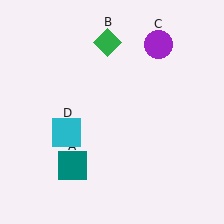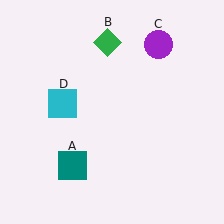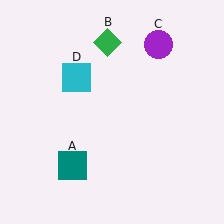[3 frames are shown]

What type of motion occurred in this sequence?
The cyan square (object D) rotated clockwise around the center of the scene.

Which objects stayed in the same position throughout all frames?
Teal square (object A) and green diamond (object B) and purple circle (object C) remained stationary.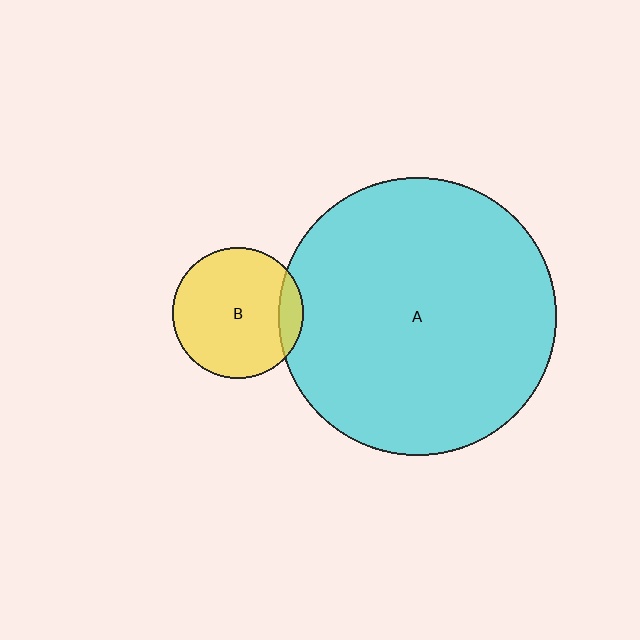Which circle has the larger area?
Circle A (cyan).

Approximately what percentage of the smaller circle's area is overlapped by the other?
Approximately 10%.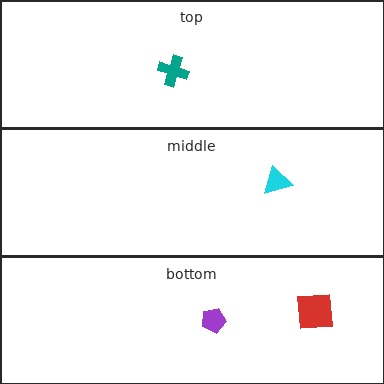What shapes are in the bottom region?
The purple pentagon, the red square.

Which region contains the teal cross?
The top region.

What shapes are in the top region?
The teal cross.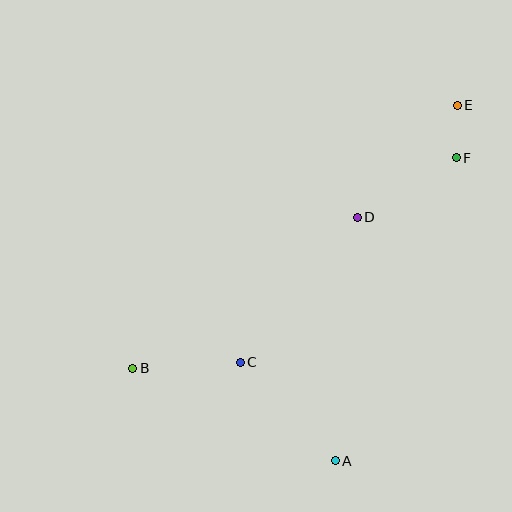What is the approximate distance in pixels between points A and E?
The distance between A and E is approximately 376 pixels.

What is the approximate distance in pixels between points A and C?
The distance between A and C is approximately 137 pixels.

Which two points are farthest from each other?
Points B and E are farthest from each other.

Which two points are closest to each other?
Points E and F are closest to each other.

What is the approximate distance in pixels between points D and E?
The distance between D and E is approximately 150 pixels.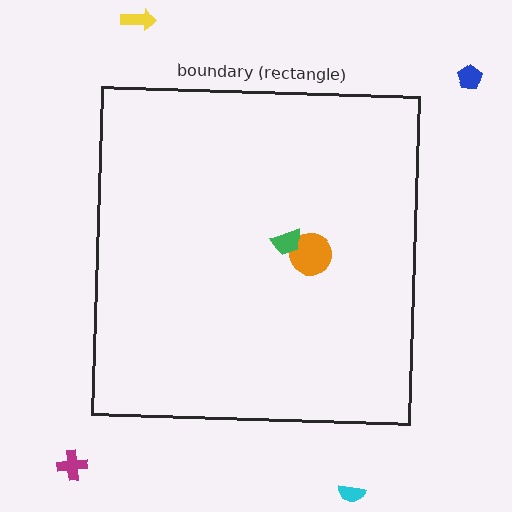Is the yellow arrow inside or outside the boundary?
Outside.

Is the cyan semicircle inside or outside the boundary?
Outside.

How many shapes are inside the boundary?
2 inside, 4 outside.